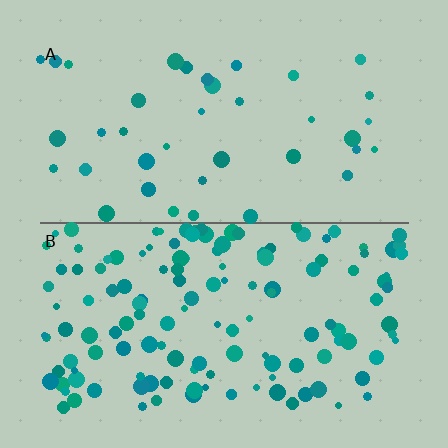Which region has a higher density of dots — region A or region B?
B (the bottom).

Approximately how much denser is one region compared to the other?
Approximately 3.6× — region B over region A.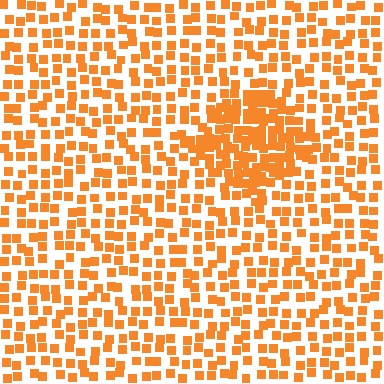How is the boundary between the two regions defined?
The boundary is defined by a change in element density (approximately 2.0x ratio). All elements are the same color, size, and shape.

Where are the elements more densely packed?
The elements are more densely packed inside the diamond boundary.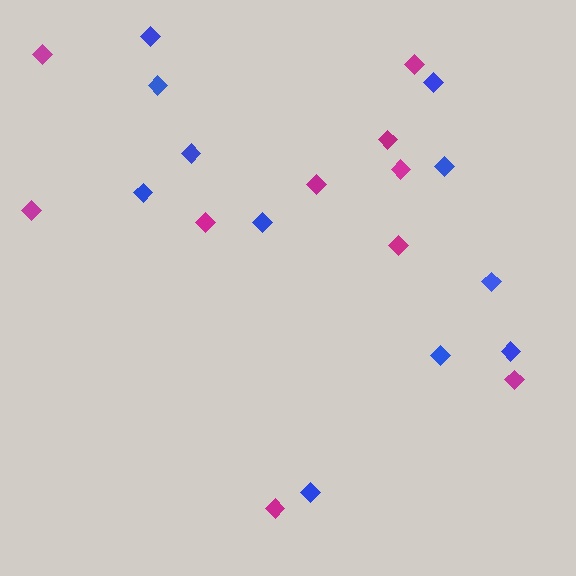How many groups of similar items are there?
There are 2 groups: one group of magenta diamonds (10) and one group of blue diamonds (11).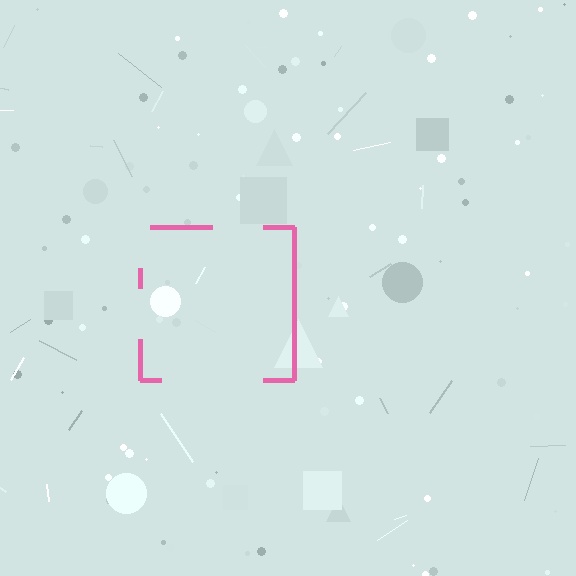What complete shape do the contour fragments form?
The contour fragments form a square.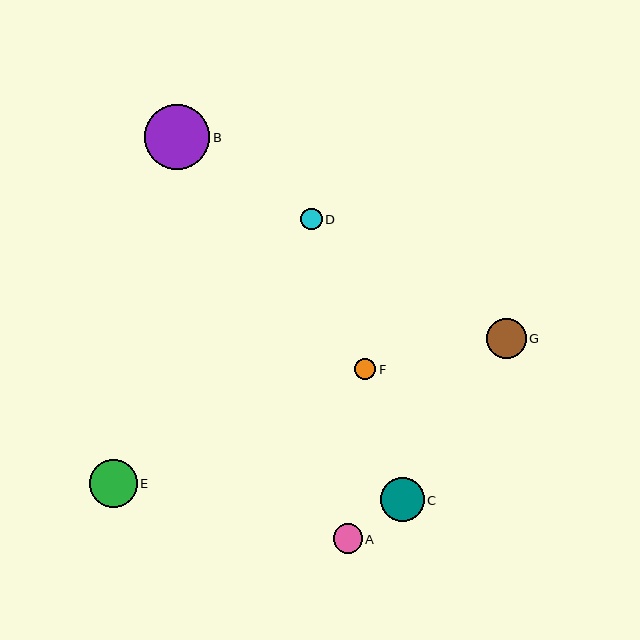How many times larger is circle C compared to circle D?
Circle C is approximately 2.1 times the size of circle D.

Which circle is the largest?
Circle B is the largest with a size of approximately 65 pixels.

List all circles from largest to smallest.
From largest to smallest: B, E, C, G, A, D, F.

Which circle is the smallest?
Circle F is the smallest with a size of approximately 21 pixels.